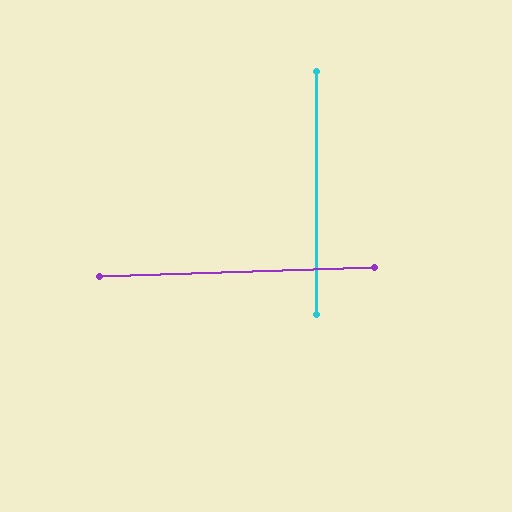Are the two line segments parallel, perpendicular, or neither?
Perpendicular — they meet at approximately 88°.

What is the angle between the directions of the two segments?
Approximately 88 degrees.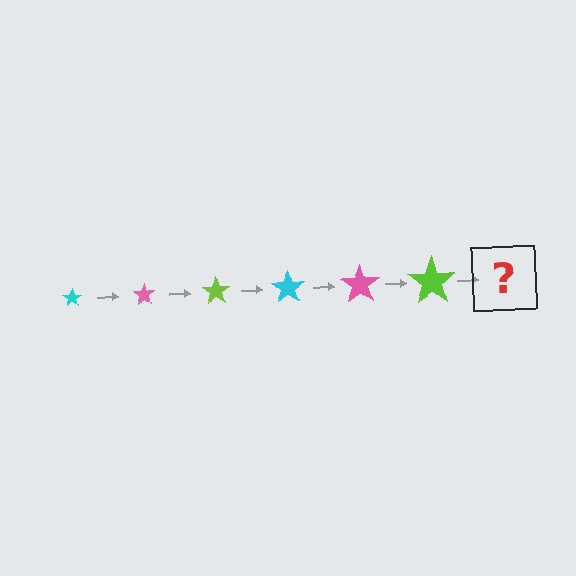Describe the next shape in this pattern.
It should be a cyan star, larger than the previous one.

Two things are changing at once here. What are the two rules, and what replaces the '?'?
The two rules are that the star grows larger each step and the color cycles through cyan, pink, and lime. The '?' should be a cyan star, larger than the previous one.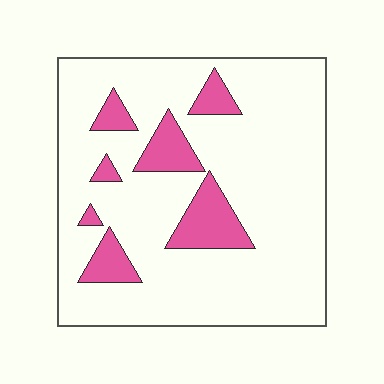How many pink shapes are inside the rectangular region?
7.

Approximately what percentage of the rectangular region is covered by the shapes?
Approximately 15%.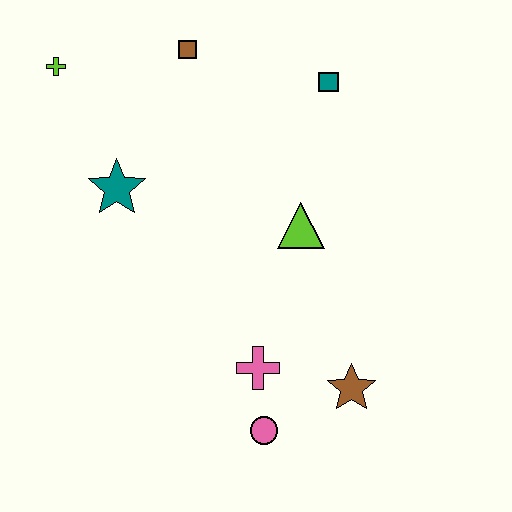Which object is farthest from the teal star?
The brown star is farthest from the teal star.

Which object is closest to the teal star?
The lime cross is closest to the teal star.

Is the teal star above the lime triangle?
Yes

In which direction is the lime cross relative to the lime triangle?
The lime cross is to the left of the lime triangle.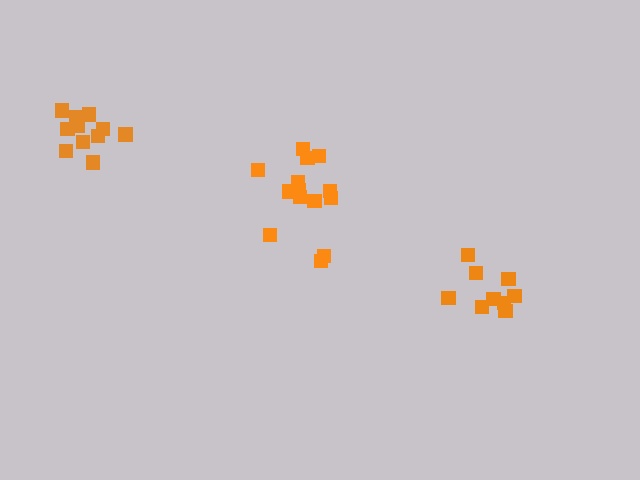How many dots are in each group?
Group 1: 9 dots, Group 2: 14 dots, Group 3: 11 dots (34 total).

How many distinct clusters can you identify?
There are 3 distinct clusters.